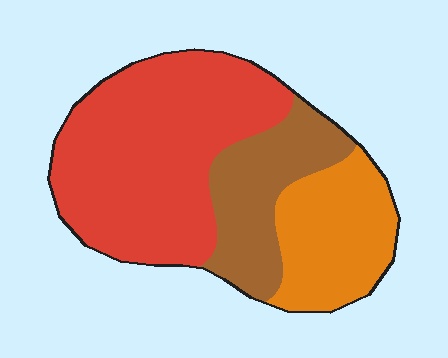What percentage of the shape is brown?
Brown takes up about one fifth (1/5) of the shape.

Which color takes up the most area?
Red, at roughly 55%.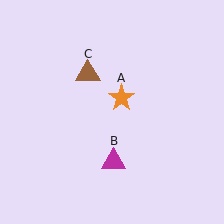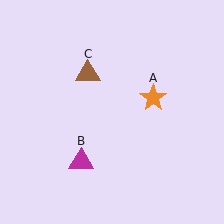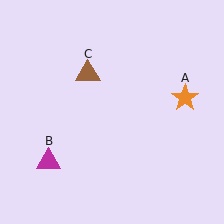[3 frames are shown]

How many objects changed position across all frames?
2 objects changed position: orange star (object A), magenta triangle (object B).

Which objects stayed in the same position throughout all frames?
Brown triangle (object C) remained stationary.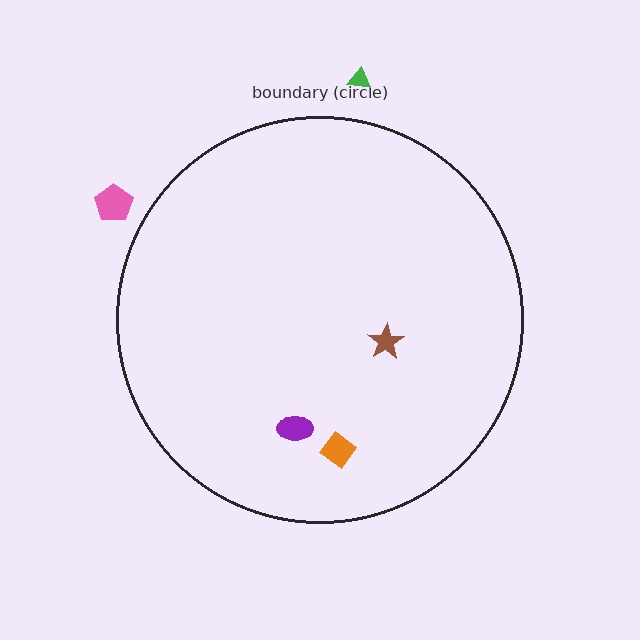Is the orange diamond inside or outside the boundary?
Inside.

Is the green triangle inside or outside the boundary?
Outside.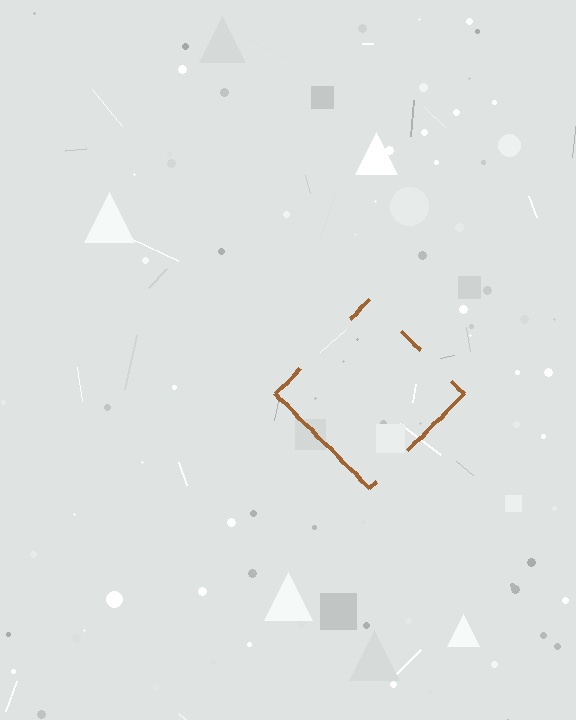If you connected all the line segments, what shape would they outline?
They would outline a diamond.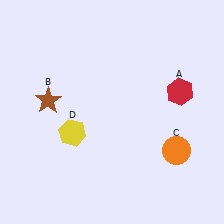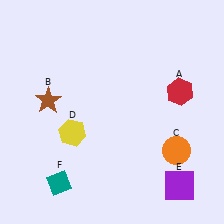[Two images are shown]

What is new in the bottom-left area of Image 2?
A teal diamond (F) was added in the bottom-left area of Image 2.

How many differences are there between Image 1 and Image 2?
There are 2 differences between the two images.